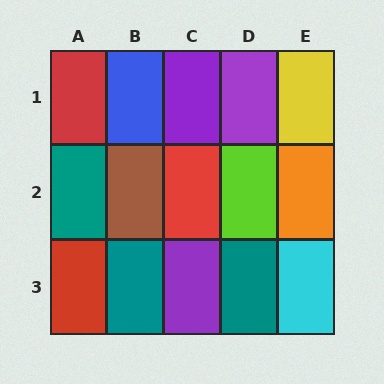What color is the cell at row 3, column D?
Teal.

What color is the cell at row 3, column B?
Teal.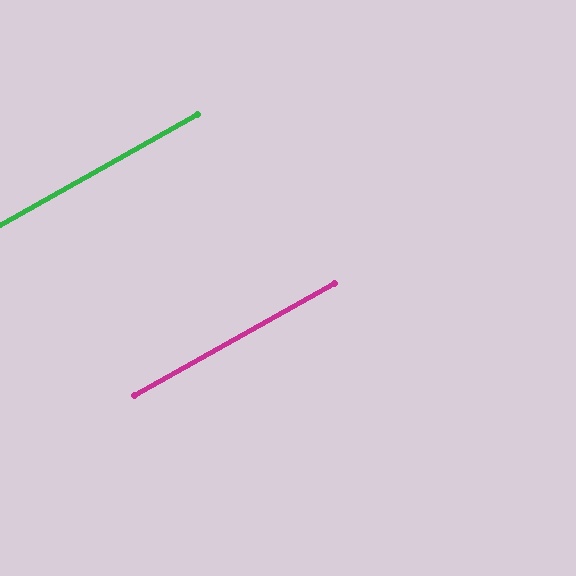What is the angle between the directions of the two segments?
Approximately 0 degrees.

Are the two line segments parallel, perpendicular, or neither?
Parallel — their directions differ by only 0.2°.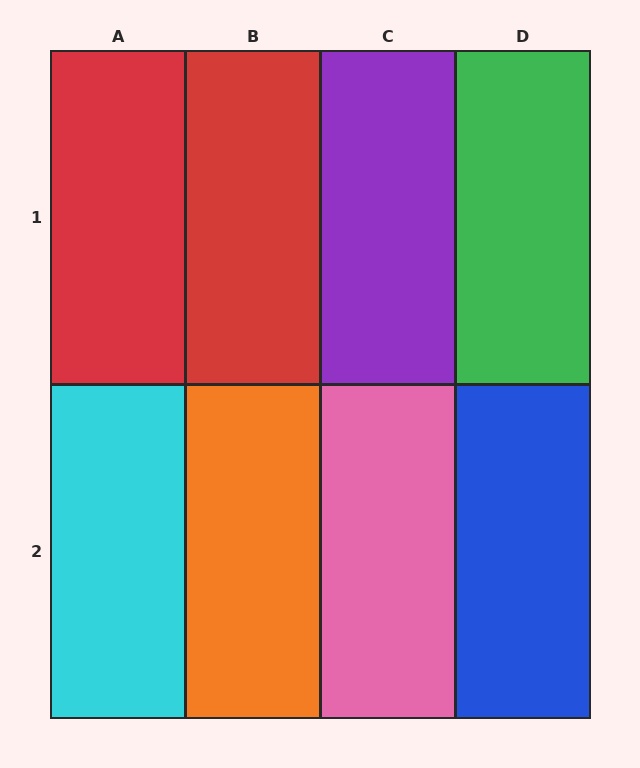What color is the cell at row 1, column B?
Red.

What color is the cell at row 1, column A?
Red.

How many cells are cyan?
1 cell is cyan.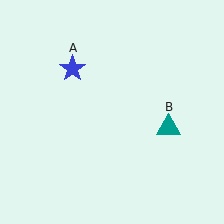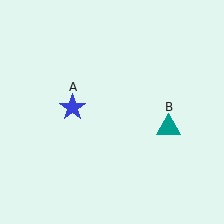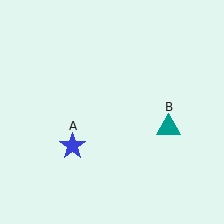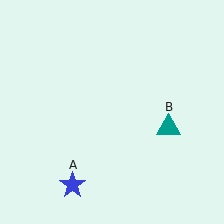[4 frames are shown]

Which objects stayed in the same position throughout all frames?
Teal triangle (object B) remained stationary.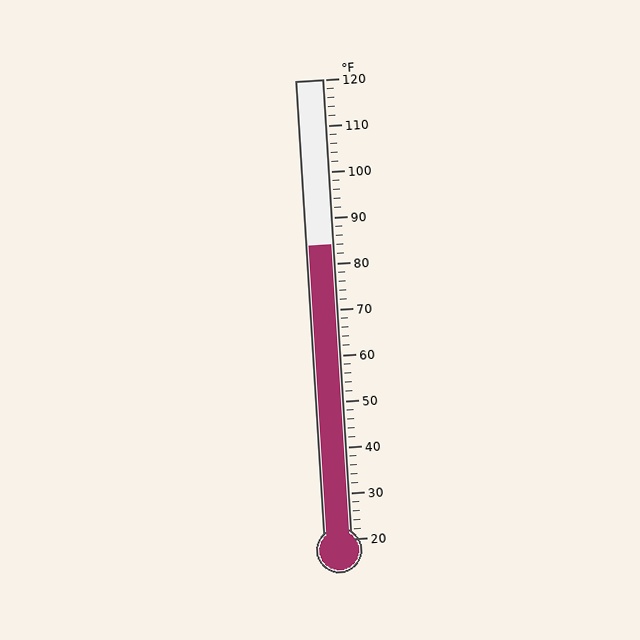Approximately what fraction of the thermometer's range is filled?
The thermometer is filled to approximately 65% of its range.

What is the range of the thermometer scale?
The thermometer scale ranges from 20°F to 120°F.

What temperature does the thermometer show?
The thermometer shows approximately 84°F.